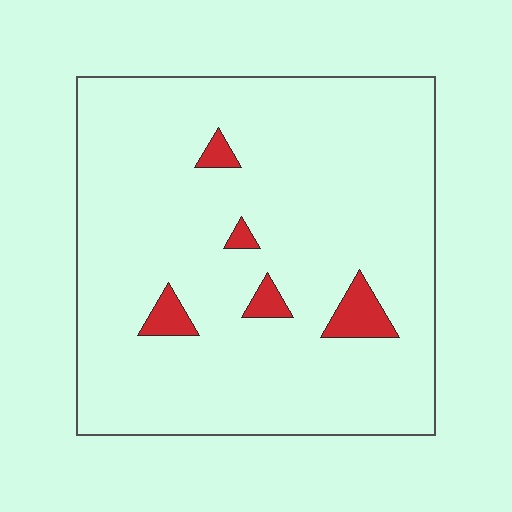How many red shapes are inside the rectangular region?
5.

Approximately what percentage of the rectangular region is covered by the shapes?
Approximately 5%.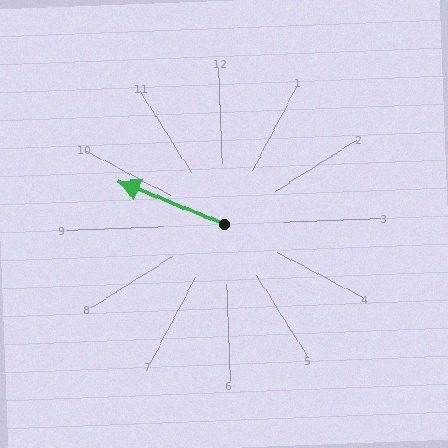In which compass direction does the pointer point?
Northwest.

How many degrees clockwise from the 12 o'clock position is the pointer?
Approximately 294 degrees.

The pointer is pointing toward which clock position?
Roughly 10 o'clock.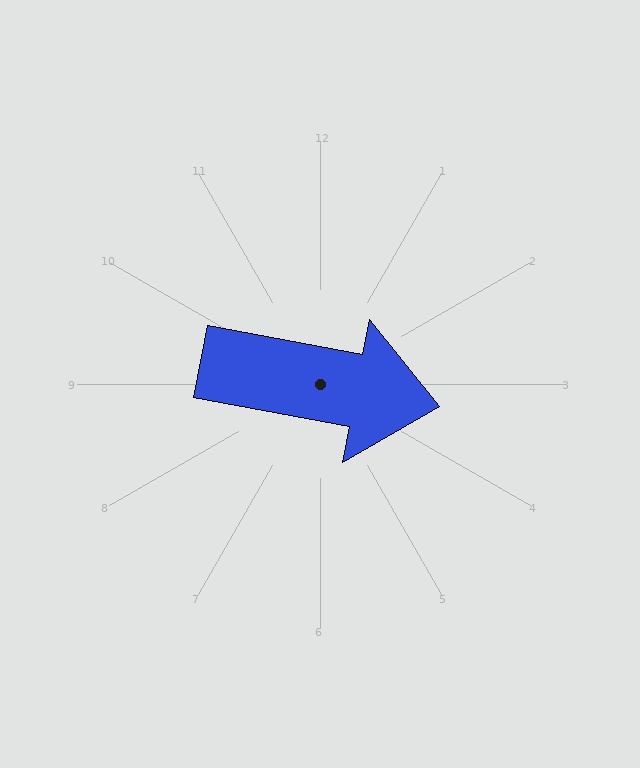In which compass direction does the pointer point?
East.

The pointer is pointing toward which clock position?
Roughly 3 o'clock.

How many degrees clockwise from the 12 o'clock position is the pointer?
Approximately 101 degrees.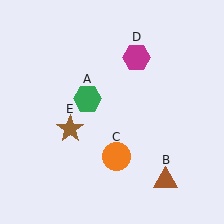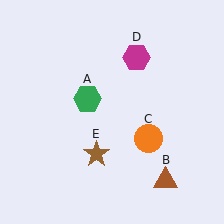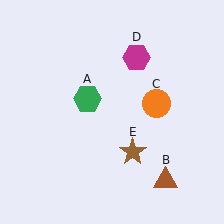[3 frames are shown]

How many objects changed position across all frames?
2 objects changed position: orange circle (object C), brown star (object E).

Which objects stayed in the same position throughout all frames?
Green hexagon (object A) and brown triangle (object B) and magenta hexagon (object D) remained stationary.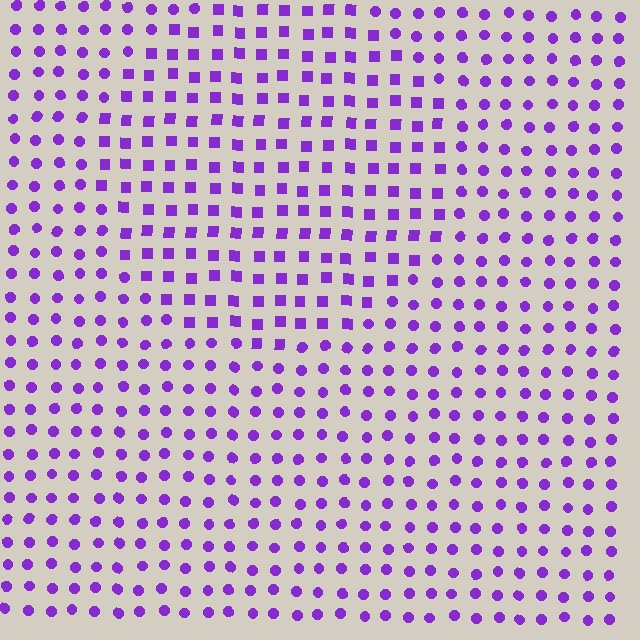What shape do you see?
I see a circle.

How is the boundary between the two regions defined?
The boundary is defined by a change in element shape: squares inside vs. circles outside. All elements share the same color and spacing.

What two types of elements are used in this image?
The image uses squares inside the circle region and circles outside it.